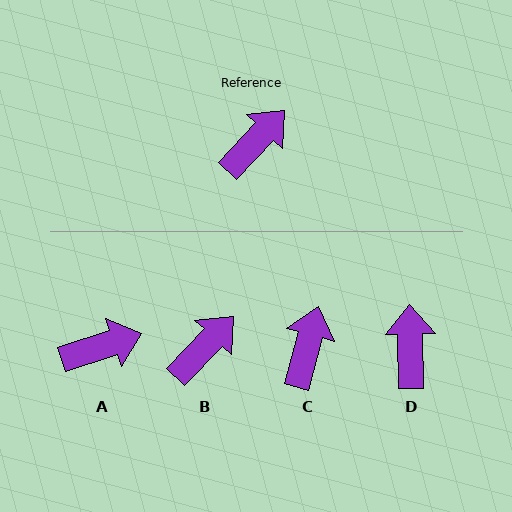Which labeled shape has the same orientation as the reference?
B.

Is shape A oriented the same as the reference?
No, it is off by about 29 degrees.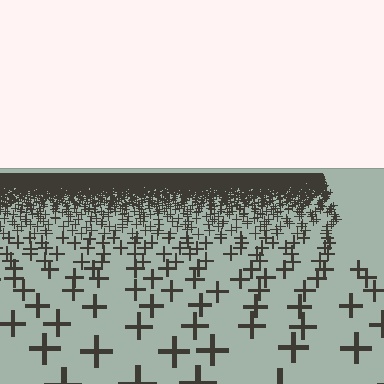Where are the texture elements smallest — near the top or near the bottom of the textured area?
Near the top.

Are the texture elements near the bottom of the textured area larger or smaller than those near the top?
Larger. Near the bottom, elements are closer to the viewer and appear at a bigger on-screen size.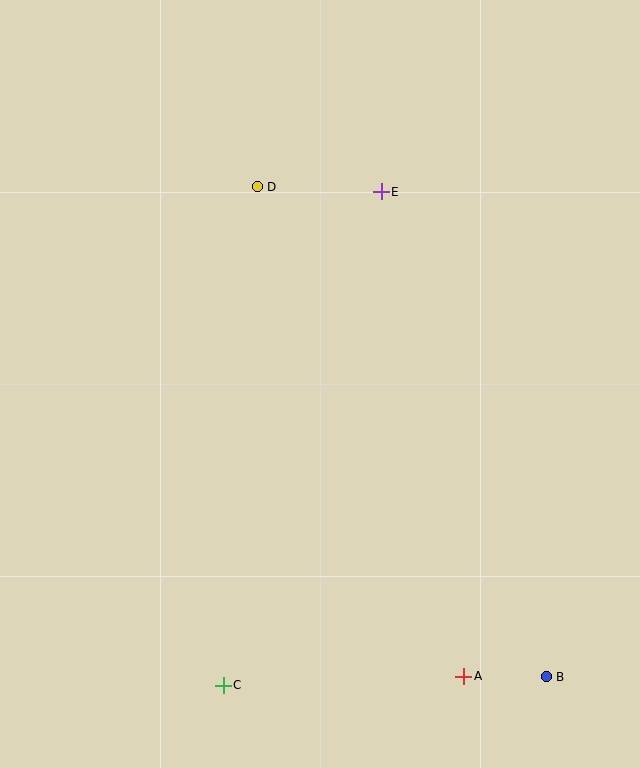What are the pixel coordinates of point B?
Point B is at (546, 677).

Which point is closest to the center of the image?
Point E at (381, 192) is closest to the center.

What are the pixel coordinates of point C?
Point C is at (223, 685).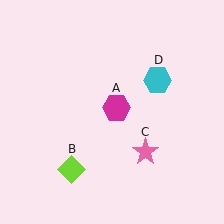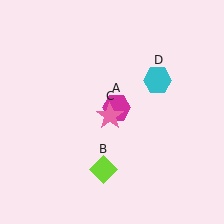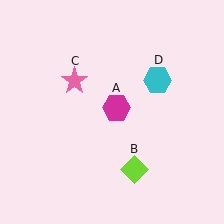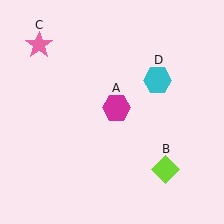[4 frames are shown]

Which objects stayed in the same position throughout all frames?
Magenta hexagon (object A) and cyan hexagon (object D) remained stationary.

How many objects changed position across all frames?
2 objects changed position: lime diamond (object B), pink star (object C).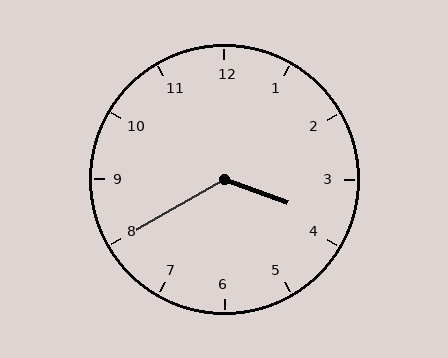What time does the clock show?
3:40.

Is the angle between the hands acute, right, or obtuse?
It is obtuse.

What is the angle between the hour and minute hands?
Approximately 130 degrees.